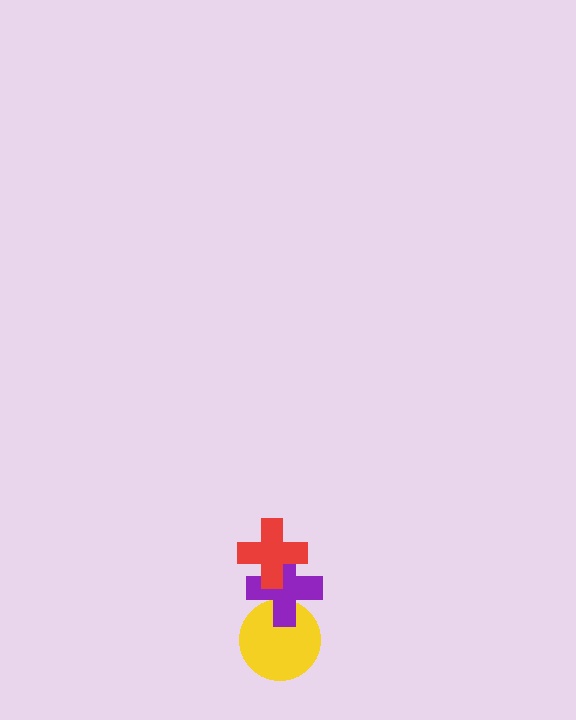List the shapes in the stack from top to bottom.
From top to bottom: the red cross, the purple cross, the yellow circle.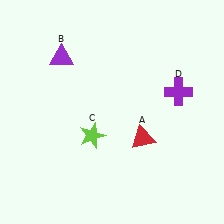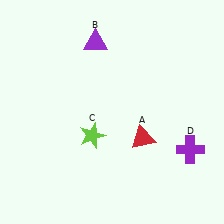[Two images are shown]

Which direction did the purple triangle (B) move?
The purple triangle (B) moved right.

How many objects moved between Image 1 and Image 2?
2 objects moved between the two images.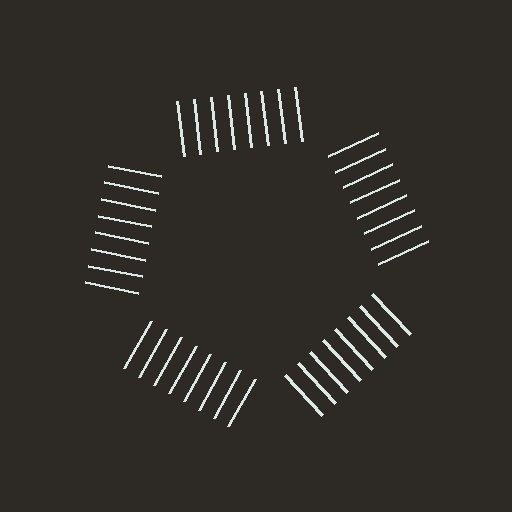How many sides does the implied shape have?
5 sides — the line-ends trace a pentagon.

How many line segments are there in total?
40 — 8 along each of the 5 edges.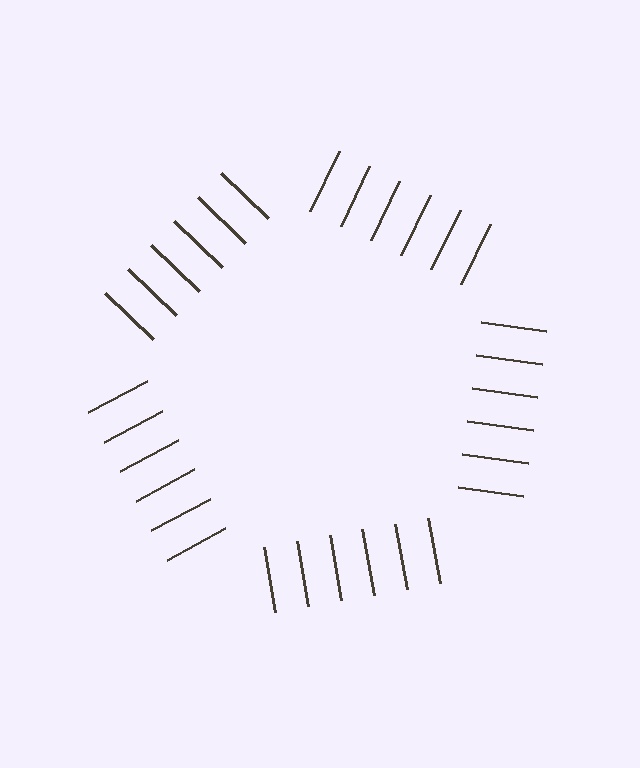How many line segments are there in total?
30 — 6 along each of the 5 edges.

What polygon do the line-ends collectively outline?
An illusory pentagon — the line segments terminate on its edges but no continuous stroke is drawn.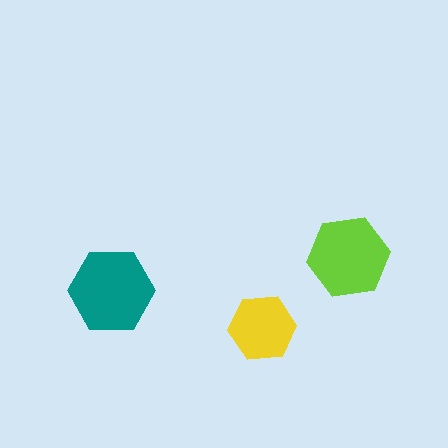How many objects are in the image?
There are 3 objects in the image.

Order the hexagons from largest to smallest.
the teal one, the lime one, the yellow one.